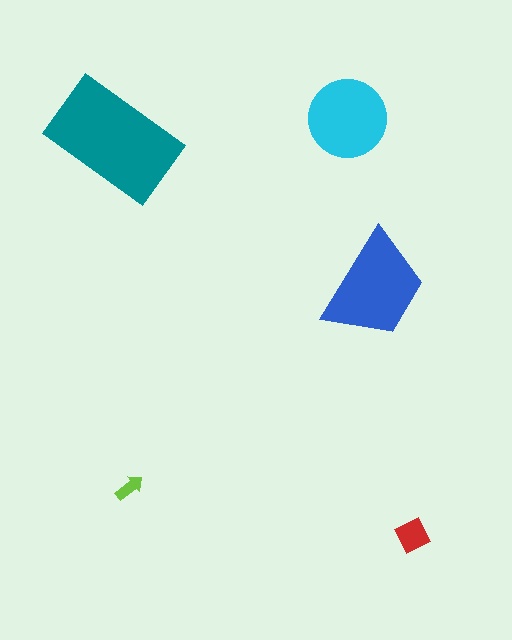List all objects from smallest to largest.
The lime arrow, the red diamond, the cyan circle, the blue trapezoid, the teal rectangle.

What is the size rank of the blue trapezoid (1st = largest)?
2nd.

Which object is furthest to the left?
The teal rectangle is leftmost.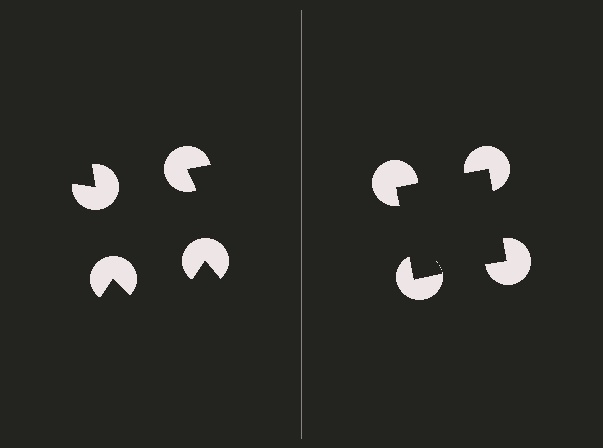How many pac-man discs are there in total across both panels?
8 — 4 on each side.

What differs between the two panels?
The pac-man discs are positioned identically on both sides; only the wedge orientations differ. On the right they align to a square; on the left they are misaligned.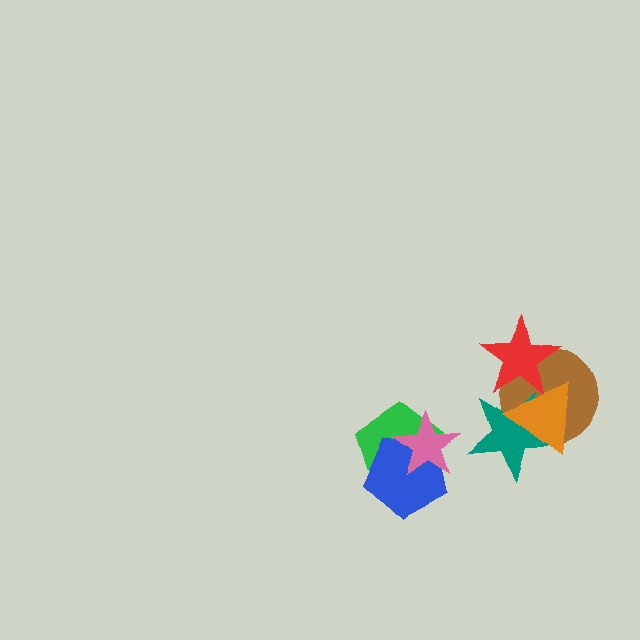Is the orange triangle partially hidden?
Yes, it is partially covered by another shape.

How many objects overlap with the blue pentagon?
2 objects overlap with the blue pentagon.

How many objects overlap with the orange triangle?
3 objects overlap with the orange triangle.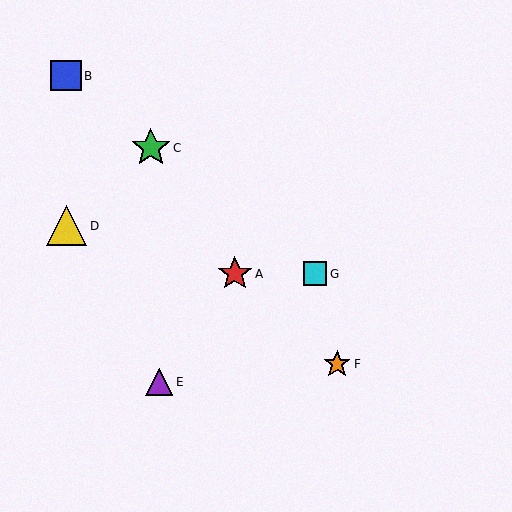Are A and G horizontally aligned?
Yes, both are at y≈274.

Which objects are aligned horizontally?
Objects A, G are aligned horizontally.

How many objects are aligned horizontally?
2 objects (A, G) are aligned horizontally.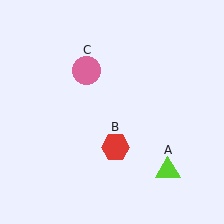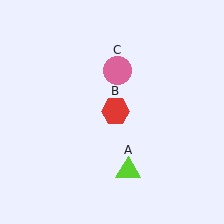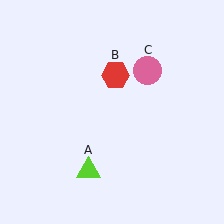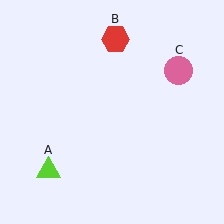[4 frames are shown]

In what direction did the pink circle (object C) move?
The pink circle (object C) moved right.